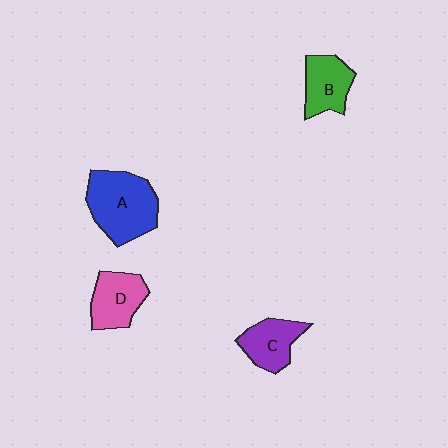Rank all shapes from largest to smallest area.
From largest to smallest: A (blue), D (pink), B (green), C (purple).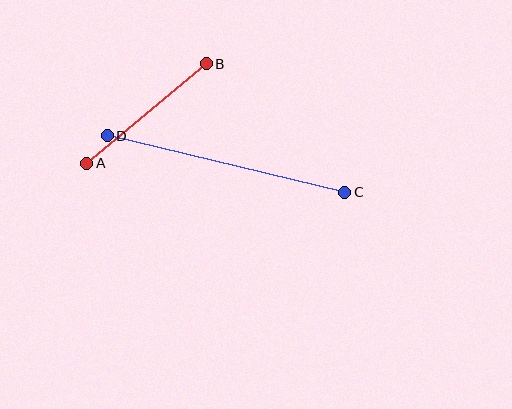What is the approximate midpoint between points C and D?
The midpoint is at approximately (226, 164) pixels.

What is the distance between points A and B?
The distance is approximately 155 pixels.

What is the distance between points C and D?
The distance is approximately 244 pixels.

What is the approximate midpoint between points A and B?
The midpoint is at approximately (147, 114) pixels.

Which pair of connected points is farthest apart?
Points C and D are farthest apart.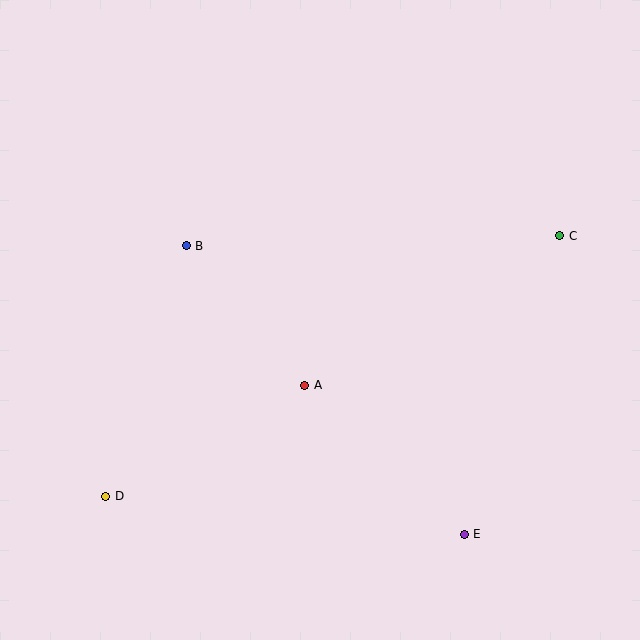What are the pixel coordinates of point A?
Point A is at (305, 385).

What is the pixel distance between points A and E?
The distance between A and E is 218 pixels.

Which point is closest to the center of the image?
Point A at (305, 385) is closest to the center.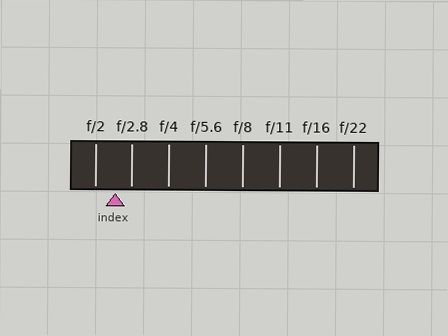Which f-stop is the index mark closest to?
The index mark is closest to f/2.8.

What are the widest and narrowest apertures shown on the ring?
The widest aperture shown is f/2 and the narrowest is f/22.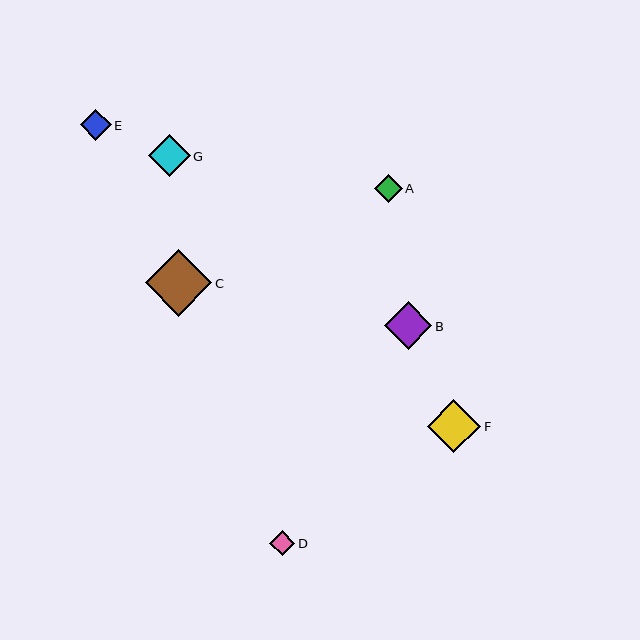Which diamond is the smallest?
Diamond D is the smallest with a size of approximately 25 pixels.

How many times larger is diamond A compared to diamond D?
Diamond A is approximately 1.1 times the size of diamond D.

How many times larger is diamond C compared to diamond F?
Diamond C is approximately 1.2 times the size of diamond F.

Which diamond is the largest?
Diamond C is the largest with a size of approximately 67 pixels.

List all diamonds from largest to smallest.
From largest to smallest: C, F, B, G, E, A, D.